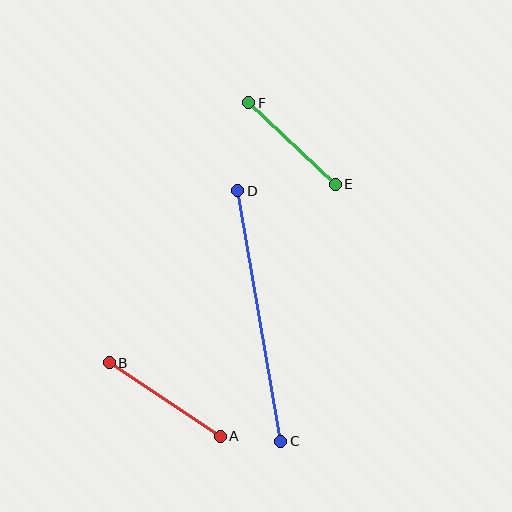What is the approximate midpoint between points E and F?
The midpoint is at approximately (292, 144) pixels.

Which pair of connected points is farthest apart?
Points C and D are farthest apart.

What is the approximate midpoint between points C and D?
The midpoint is at approximately (259, 316) pixels.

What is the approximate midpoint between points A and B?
The midpoint is at approximately (165, 399) pixels.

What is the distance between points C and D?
The distance is approximately 254 pixels.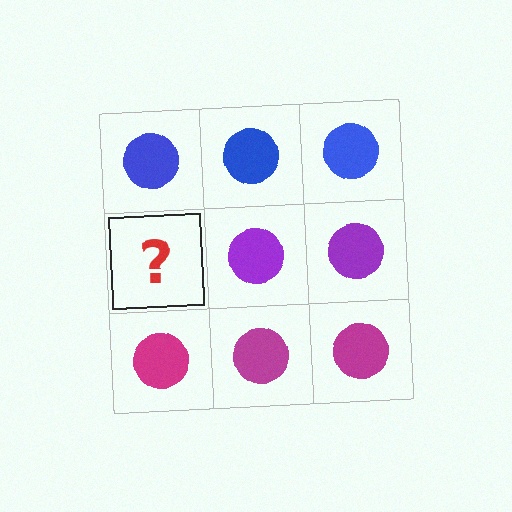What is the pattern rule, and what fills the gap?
The rule is that each row has a consistent color. The gap should be filled with a purple circle.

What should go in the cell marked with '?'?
The missing cell should contain a purple circle.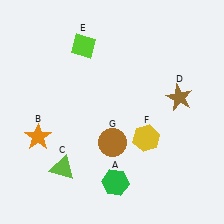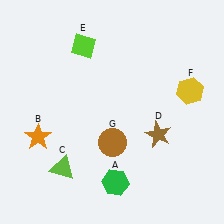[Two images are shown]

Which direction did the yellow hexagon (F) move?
The yellow hexagon (F) moved up.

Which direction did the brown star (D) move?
The brown star (D) moved down.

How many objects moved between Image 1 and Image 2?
2 objects moved between the two images.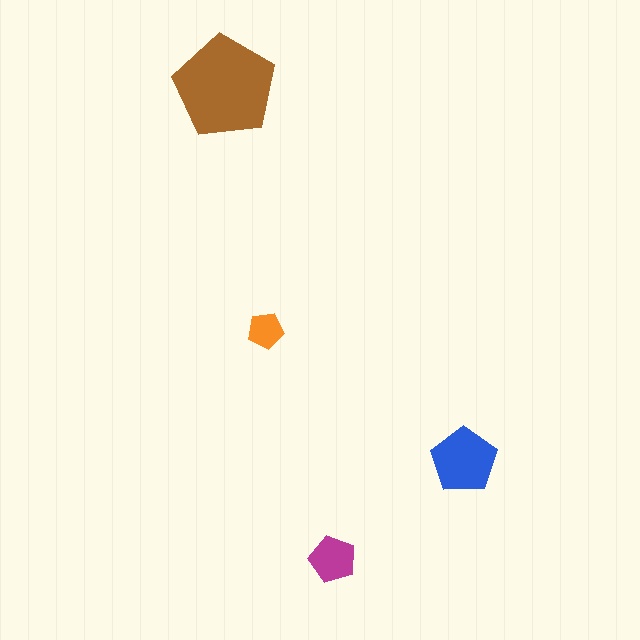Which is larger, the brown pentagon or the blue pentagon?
The brown one.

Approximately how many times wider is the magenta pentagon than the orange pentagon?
About 1.5 times wider.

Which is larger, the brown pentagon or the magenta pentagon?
The brown one.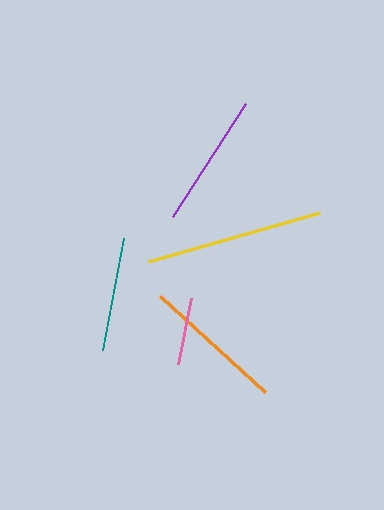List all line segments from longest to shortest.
From longest to shortest: yellow, orange, purple, teal, pink.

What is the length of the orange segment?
The orange segment is approximately 142 pixels long.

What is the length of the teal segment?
The teal segment is approximately 113 pixels long.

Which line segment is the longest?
The yellow line is the longest at approximately 178 pixels.